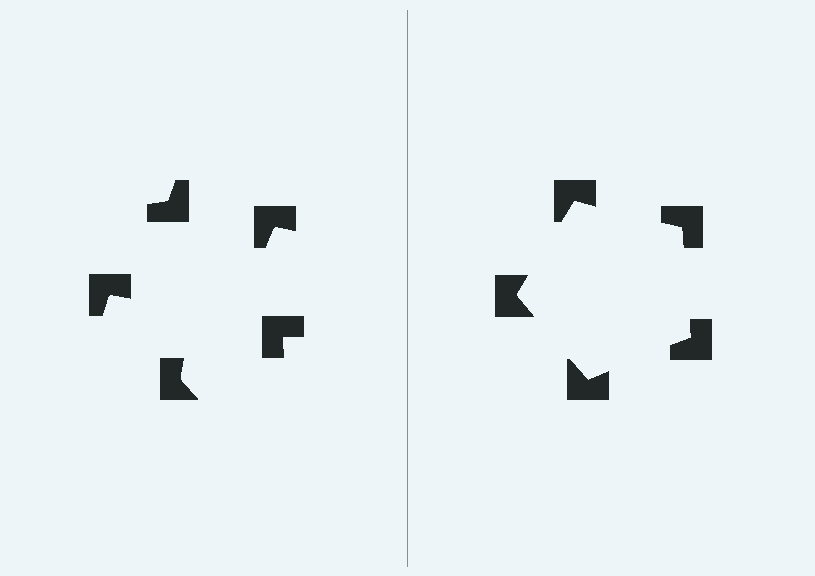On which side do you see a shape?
An illusory pentagon appears on the right side. On the left side the wedge cuts are rotated, so no coherent shape forms.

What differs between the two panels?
The notched squares are positioned identically on both sides; only the wedge orientations differ. On the right they align to a pentagon; on the left they are misaligned.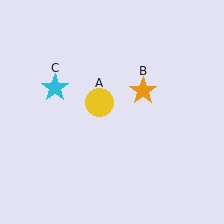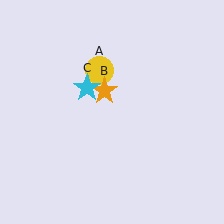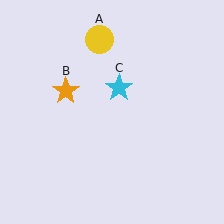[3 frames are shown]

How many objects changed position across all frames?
3 objects changed position: yellow circle (object A), orange star (object B), cyan star (object C).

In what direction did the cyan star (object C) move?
The cyan star (object C) moved right.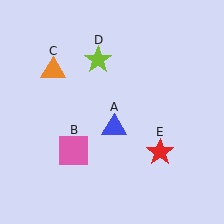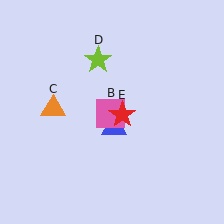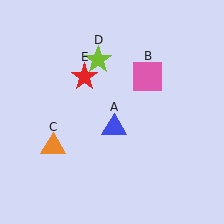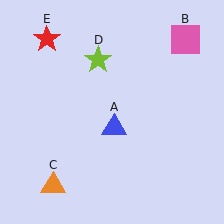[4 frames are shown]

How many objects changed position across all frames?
3 objects changed position: pink square (object B), orange triangle (object C), red star (object E).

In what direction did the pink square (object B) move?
The pink square (object B) moved up and to the right.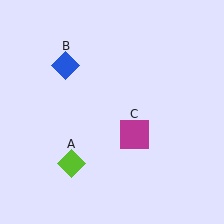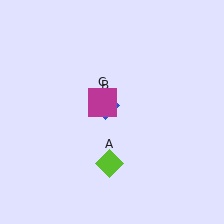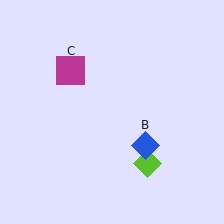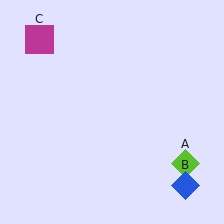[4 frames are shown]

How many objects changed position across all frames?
3 objects changed position: lime diamond (object A), blue diamond (object B), magenta square (object C).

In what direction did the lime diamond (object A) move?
The lime diamond (object A) moved right.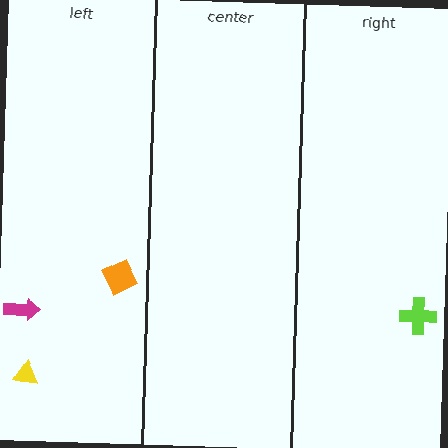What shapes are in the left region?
The yellow triangle, the magenta arrow, the orange diamond.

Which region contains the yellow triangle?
The left region.